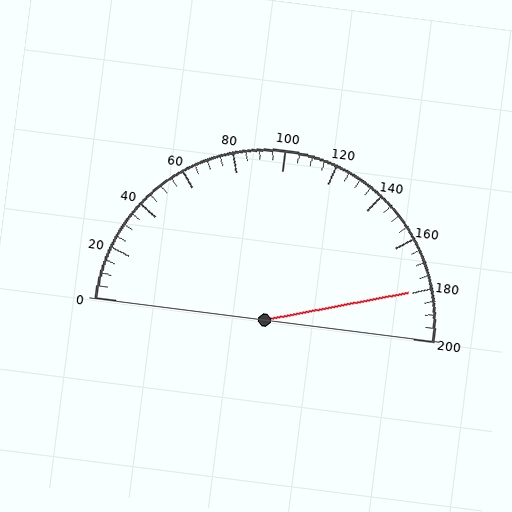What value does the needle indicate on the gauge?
The needle indicates approximately 180.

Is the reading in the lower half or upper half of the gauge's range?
The reading is in the upper half of the range (0 to 200).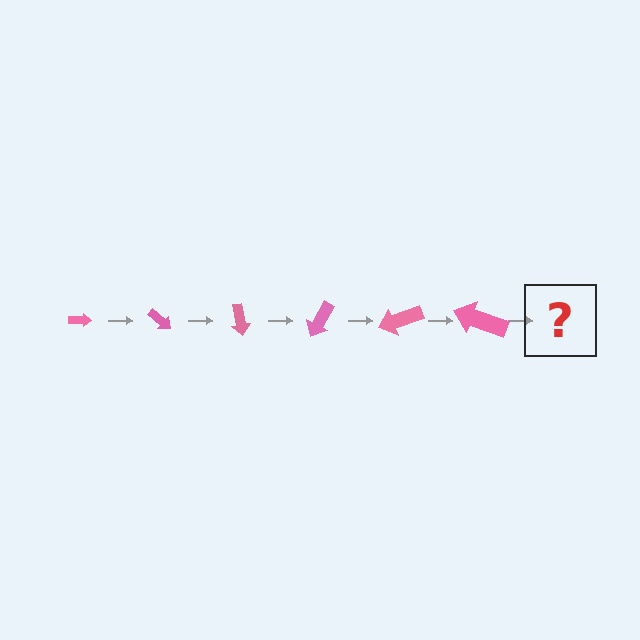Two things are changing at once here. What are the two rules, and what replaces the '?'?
The two rules are that the arrow grows larger each step and it rotates 40 degrees each step. The '?' should be an arrow, larger than the previous one and rotated 240 degrees from the start.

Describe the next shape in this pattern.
It should be an arrow, larger than the previous one and rotated 240 degrees from the start.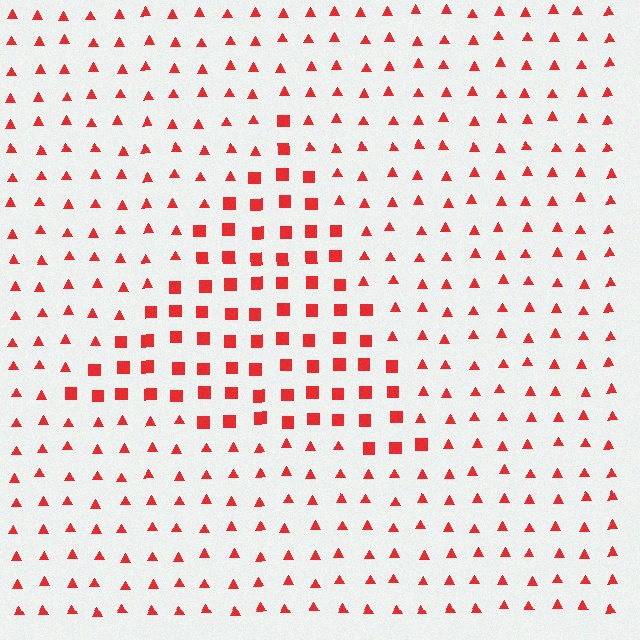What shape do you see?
I see a triangle.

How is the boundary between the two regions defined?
The boundary is defined by a change in element shape: squares inside vs. triangles outside. All elements share the same color and spacing.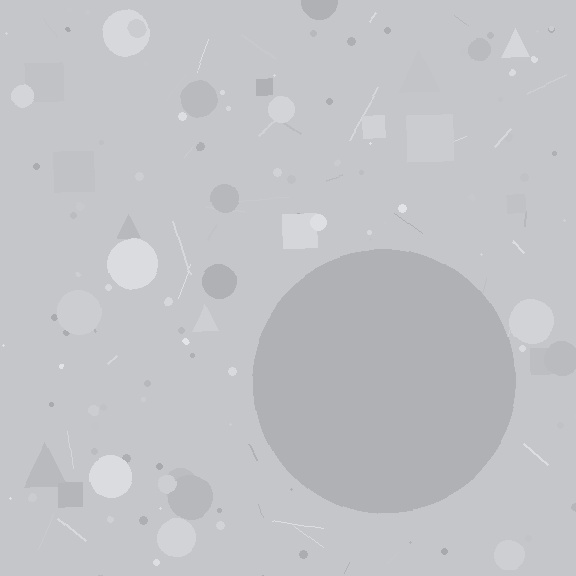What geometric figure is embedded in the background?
A circle is embedded in the background.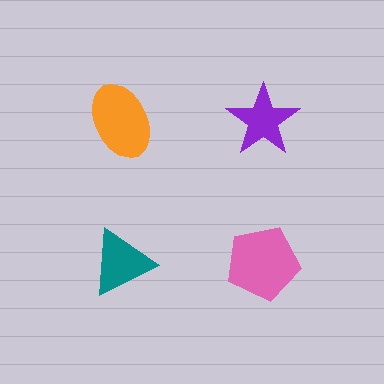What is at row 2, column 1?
A teal triangle.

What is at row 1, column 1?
An orange ellipse.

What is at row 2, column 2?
A pink pentagon.